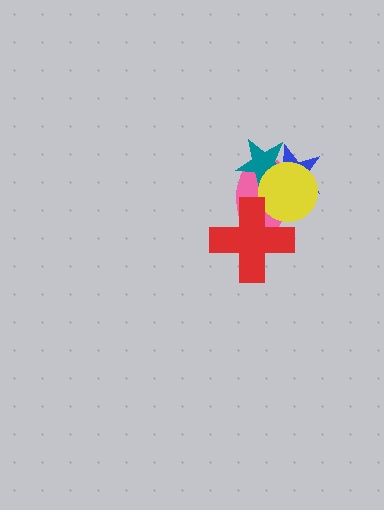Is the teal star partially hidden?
Yes, it is partially covered by another shape.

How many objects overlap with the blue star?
3 objects overlap with the blue star.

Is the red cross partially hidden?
No, no other shape covers it.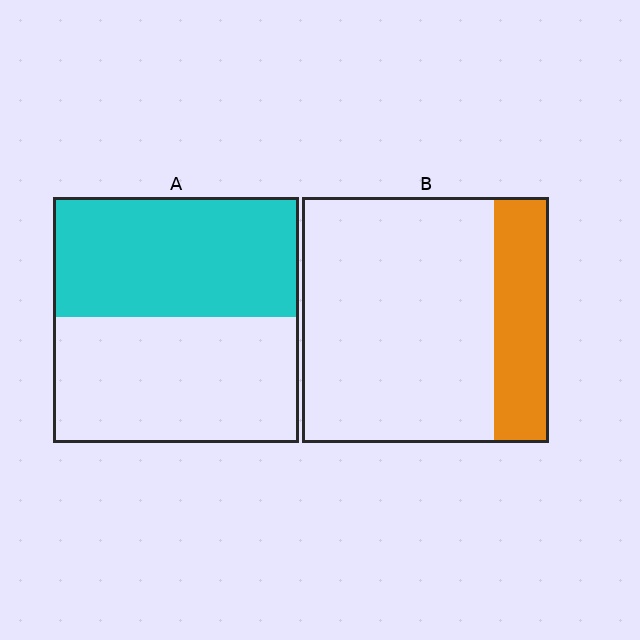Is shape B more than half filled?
No.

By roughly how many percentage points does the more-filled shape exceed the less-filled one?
By roughly 25 percentage points (A over B).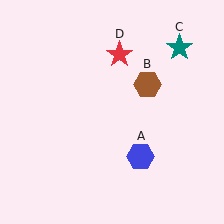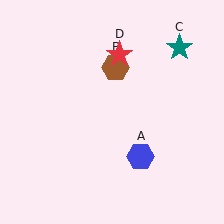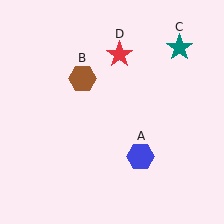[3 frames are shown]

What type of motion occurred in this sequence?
The brown hexagon (object B) rotated counterclockwise around the center of the scene.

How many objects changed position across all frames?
1 object changed position: brown hexagon (object B).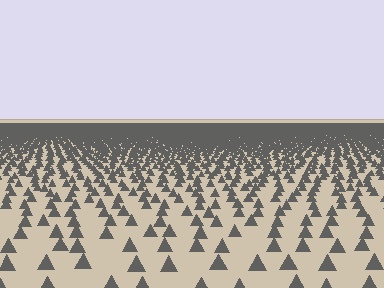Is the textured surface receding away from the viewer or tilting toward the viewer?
The surface is receding away from the viewer. Texture elements get smaller and denser toward the top.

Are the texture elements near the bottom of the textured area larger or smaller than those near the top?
Larger. Near the bottom, elements are closer to the viewer and appear at a bigger on-screen size.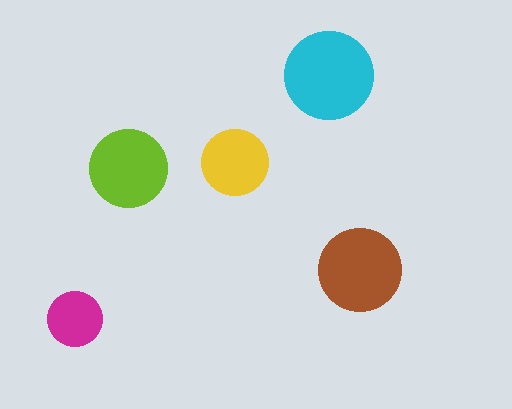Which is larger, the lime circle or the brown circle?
The brown one.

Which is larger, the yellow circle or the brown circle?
The brown one.